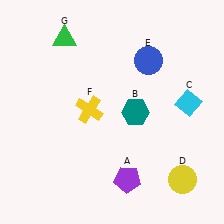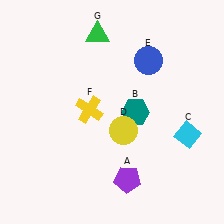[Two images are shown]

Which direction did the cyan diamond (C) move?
The cyan diamond (C) moved down.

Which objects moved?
The objects that moved are: the cyan diamond (C), the yellow circle (D), the green triangle (G).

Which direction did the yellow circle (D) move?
The yellow circle (D) moved left.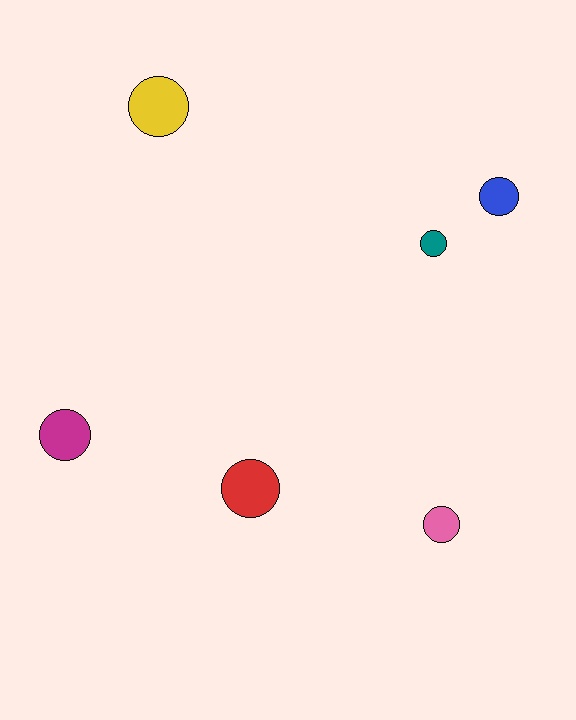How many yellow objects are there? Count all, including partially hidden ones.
There is 1 yellow object.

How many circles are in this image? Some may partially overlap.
There are 6 circles.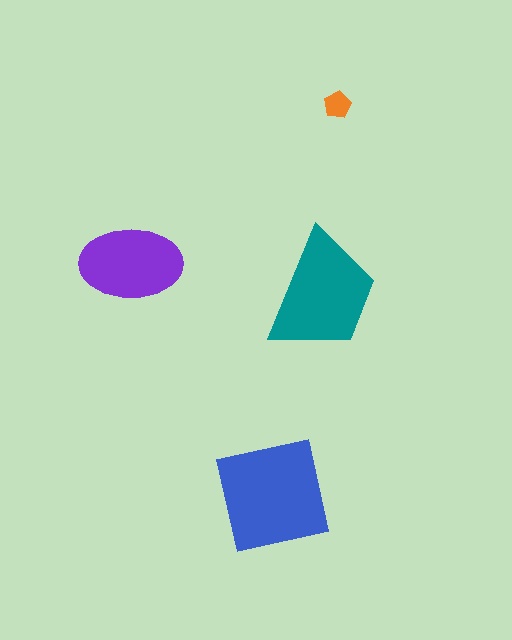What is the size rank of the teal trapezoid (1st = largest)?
2nd.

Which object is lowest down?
The blue square is bottommost.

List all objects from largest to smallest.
The blue square, the teal trapezoid, the purple ellipse, the orange pentagon.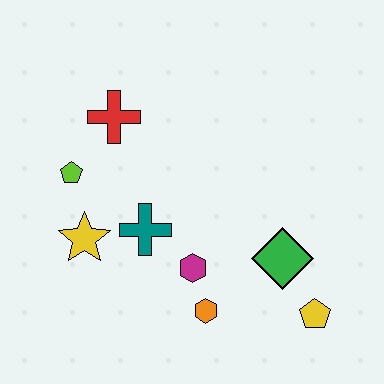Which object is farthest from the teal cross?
The yellow pentagon is farthest from the teal cross.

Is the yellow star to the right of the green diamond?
No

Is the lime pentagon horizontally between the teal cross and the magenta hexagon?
No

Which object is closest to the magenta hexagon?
The orange hexagon is closest to the magenta hexagon.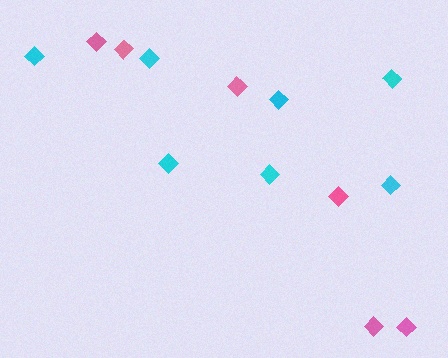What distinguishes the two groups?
There are 2 groups: one group of cyan diamonds (7) and one group of pink diamonds (6).